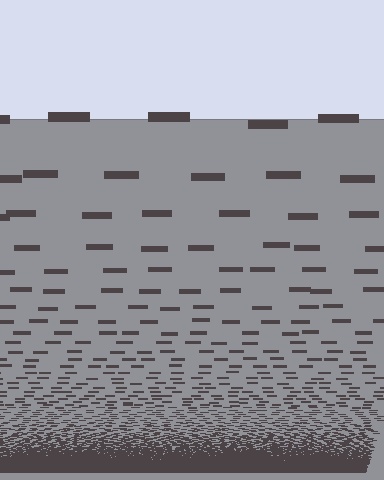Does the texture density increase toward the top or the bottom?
Density increases toward the bottom.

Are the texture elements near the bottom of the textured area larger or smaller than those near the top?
Smaller. The gradient is inverted — elements near the bottom are smaller and denser.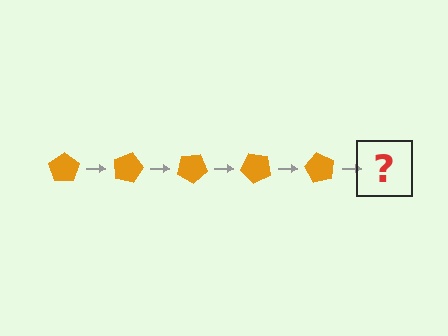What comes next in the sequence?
The next element should be an orange pentagon rotated 75 degrees.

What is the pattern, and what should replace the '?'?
The pattern is that the pentagon rotates 15 degrees each step. The '?' should be an orange pentagon rotated 75 degrees.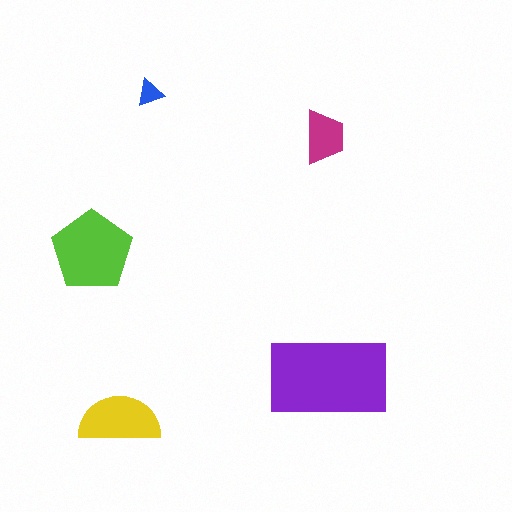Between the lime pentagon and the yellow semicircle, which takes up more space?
The lime pentagon.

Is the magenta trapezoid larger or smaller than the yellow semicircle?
Smaller.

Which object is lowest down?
The yellow semicircle is bottommost.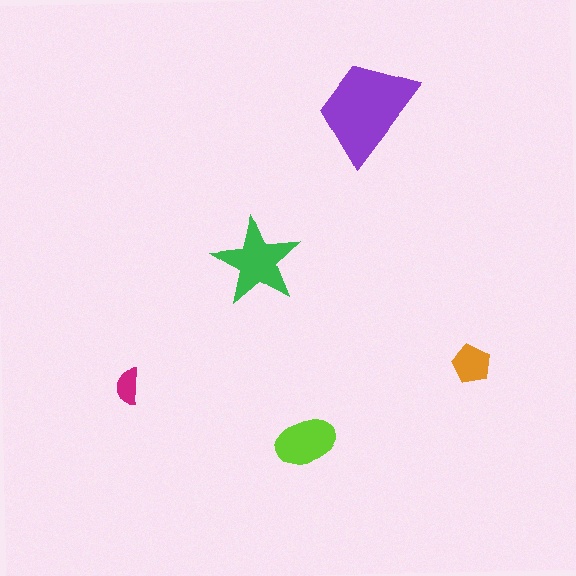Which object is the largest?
The purple trapezoid.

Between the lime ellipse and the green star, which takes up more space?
The green star.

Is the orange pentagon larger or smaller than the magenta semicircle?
Larger.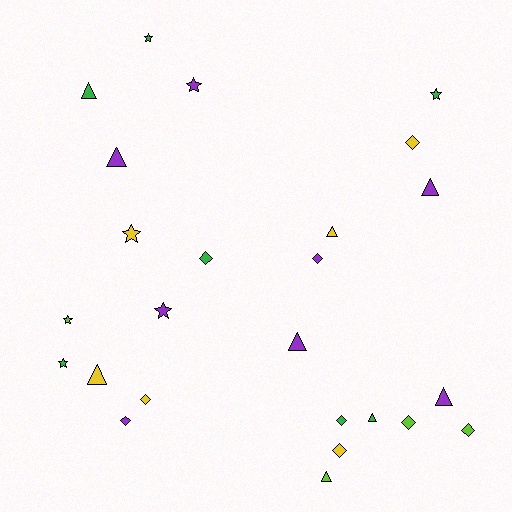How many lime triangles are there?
There is 1 lime triangle.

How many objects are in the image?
There are 25 objects.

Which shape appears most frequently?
Diamond, with 9 objects.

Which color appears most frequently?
Purple, with 8 objects.